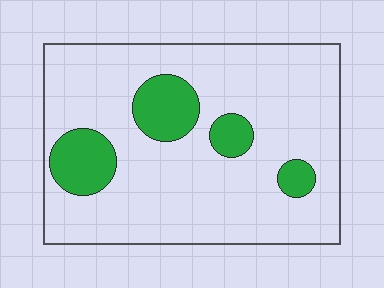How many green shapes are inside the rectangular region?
4.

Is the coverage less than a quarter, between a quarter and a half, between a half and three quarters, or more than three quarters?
Less than a quarter.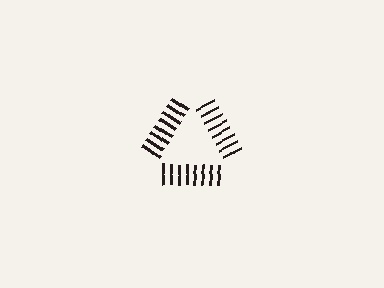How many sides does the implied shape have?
3 sides — the line-ends trace a triangle.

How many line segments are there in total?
24 — 8 along each of the 3 edges.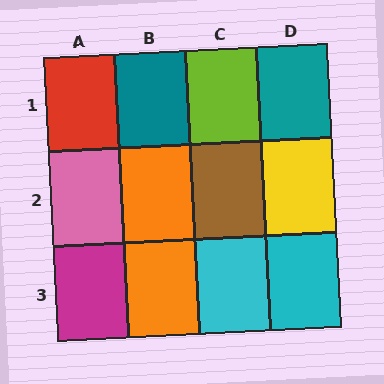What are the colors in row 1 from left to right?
Red, teal, lime, teal.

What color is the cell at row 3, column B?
Orange.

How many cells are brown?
1 cell is brown.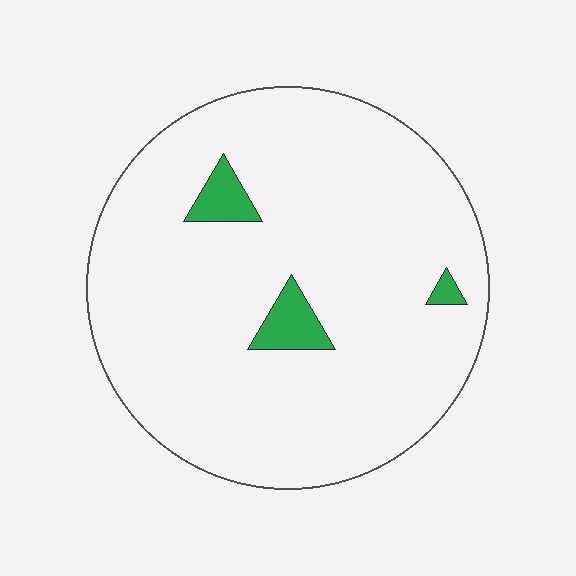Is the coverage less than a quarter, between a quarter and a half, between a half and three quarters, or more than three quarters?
Less than a quarter.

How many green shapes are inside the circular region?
3.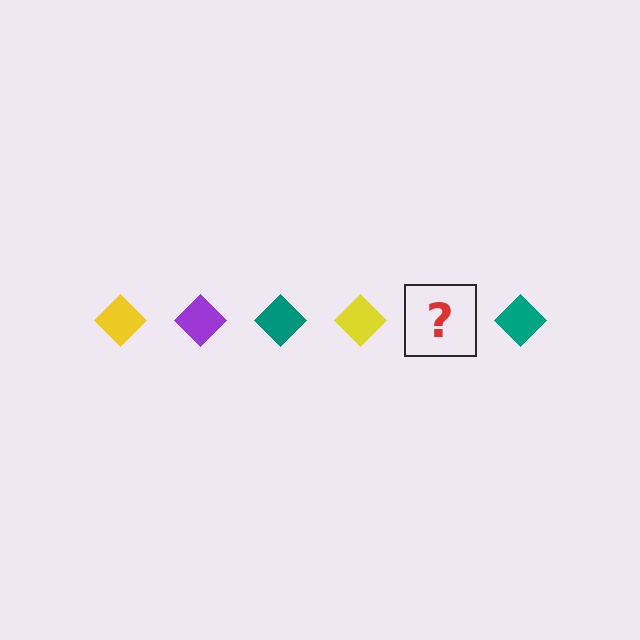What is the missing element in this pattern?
The missing element is a purple diamond.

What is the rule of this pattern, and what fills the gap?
The rule is that the pattern cycles through yellow, purple, teal diamonds. The gap should be filled with a purple diamond.